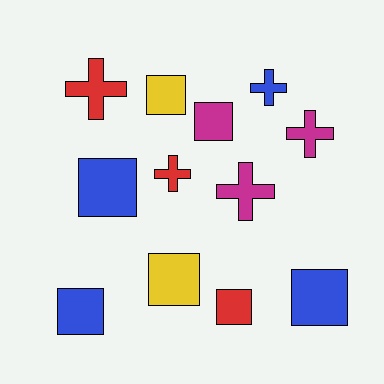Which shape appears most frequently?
Square, with 7 objects.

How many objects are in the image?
There are 12 objects.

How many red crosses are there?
There are 2 red crosses.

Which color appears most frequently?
Blue, with 4 objects.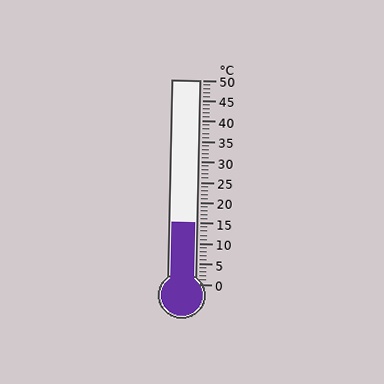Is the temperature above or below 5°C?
The temperature is above 5°C.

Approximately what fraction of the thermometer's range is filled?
The thermometer is filled to approximately 30% of its range.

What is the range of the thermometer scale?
The thermometer scale ranges from 0°C to 50°C.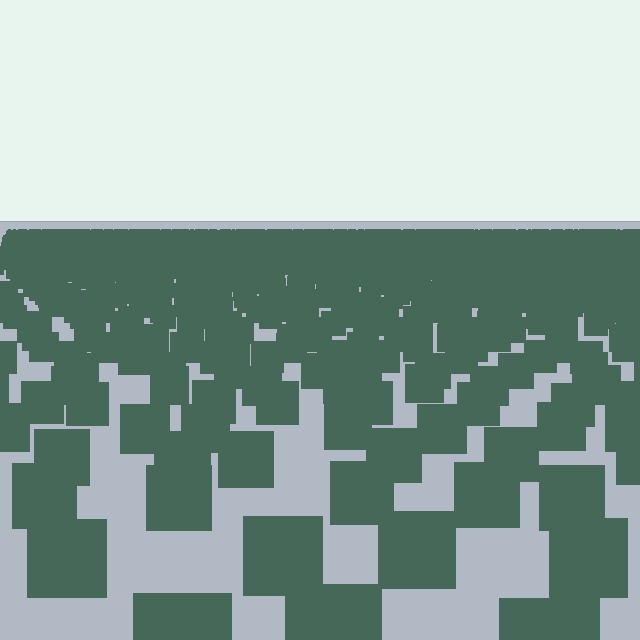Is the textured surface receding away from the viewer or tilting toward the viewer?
The surface is receding away from the viewer. Texture elements get smaller and denser toward the top.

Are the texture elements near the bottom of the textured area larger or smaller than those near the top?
Larger. Near the bottom, elements are closer to the viewer and appear at a bigger on-screen size.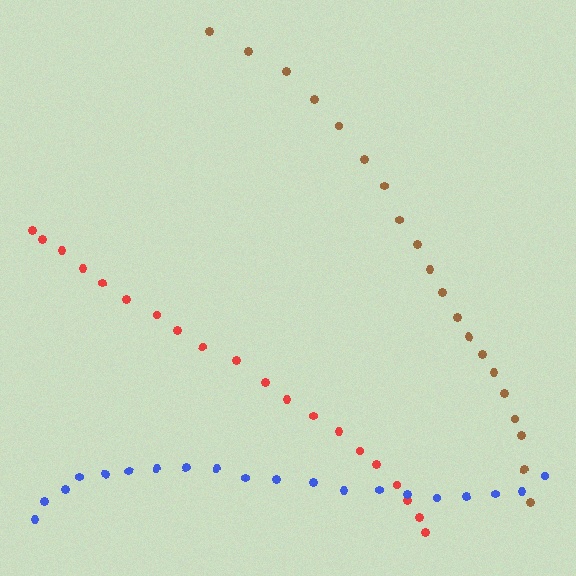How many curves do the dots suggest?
There are 3 distinct paths.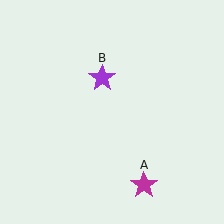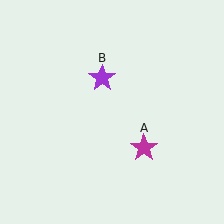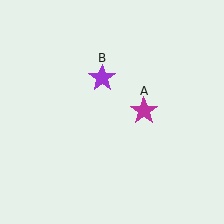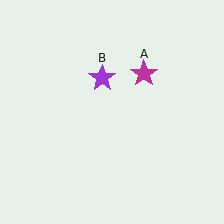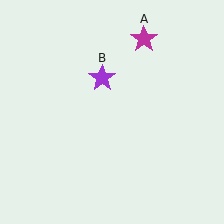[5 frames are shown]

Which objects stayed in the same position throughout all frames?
Purple star (object B) remained stationary.